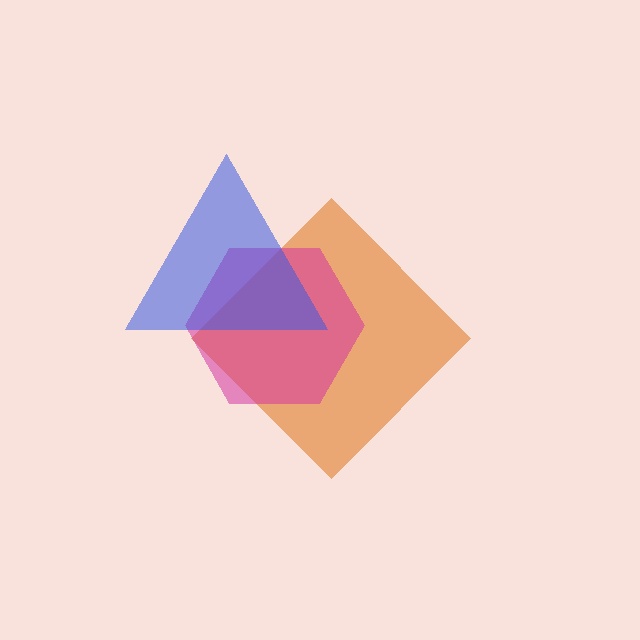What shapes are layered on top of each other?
The layered shapes are: an orange diamond, a magenta hexagon, a blue triangle.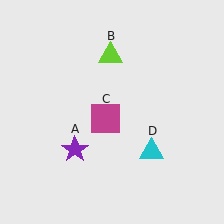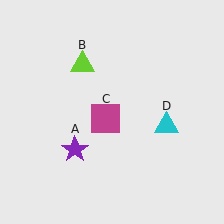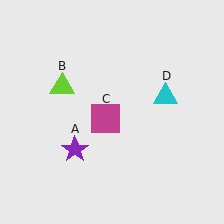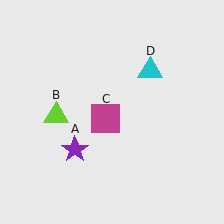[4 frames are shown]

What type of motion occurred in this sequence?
The lime triangle (object B), cyan triangle (object D) rotated counterclockwise around the center of the scene.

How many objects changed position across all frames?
2 objects changed position: lime triangle (object B), cyan triangle (object D).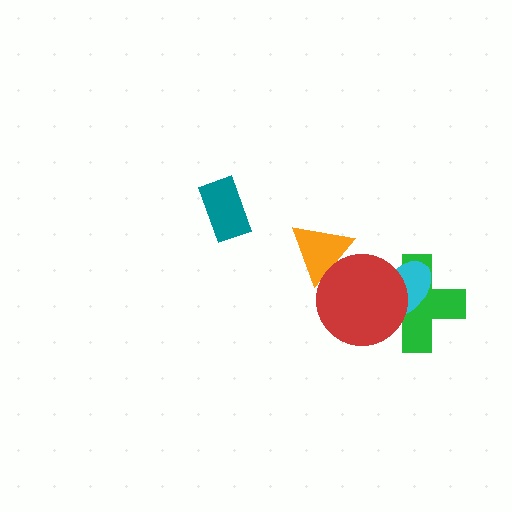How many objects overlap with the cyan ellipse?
2 objects overlap with the cyan ellipse.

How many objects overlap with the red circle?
3 objects overlap with the red circle.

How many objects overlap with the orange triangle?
1 object overlaps with the orange triangle.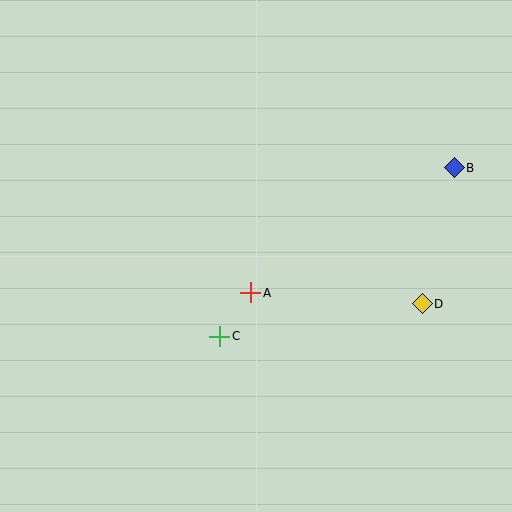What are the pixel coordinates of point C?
Point C is at (220, 336).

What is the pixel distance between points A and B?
The distance between A and B is 239 pixels.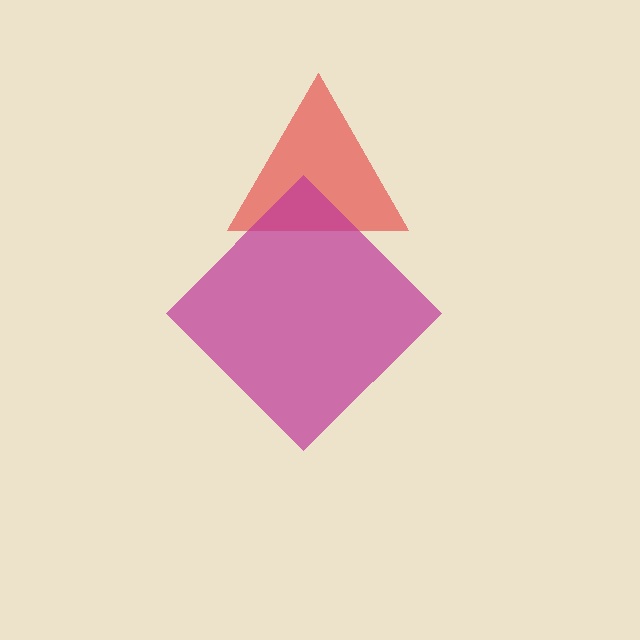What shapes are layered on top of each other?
The layered shapes are: a red triangle, a magenta diamond.